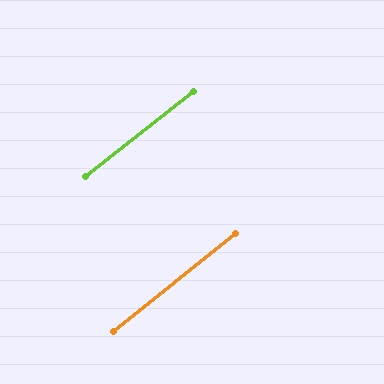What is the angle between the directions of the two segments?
Approximately 0 degrees.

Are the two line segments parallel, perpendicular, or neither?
Parallel — their directions differ by only 0.3°.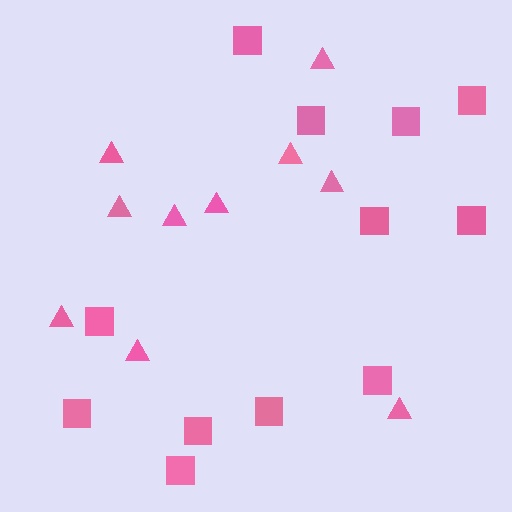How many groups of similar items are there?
There are 2 groups: one group of squares (12) and one group of triangles (10).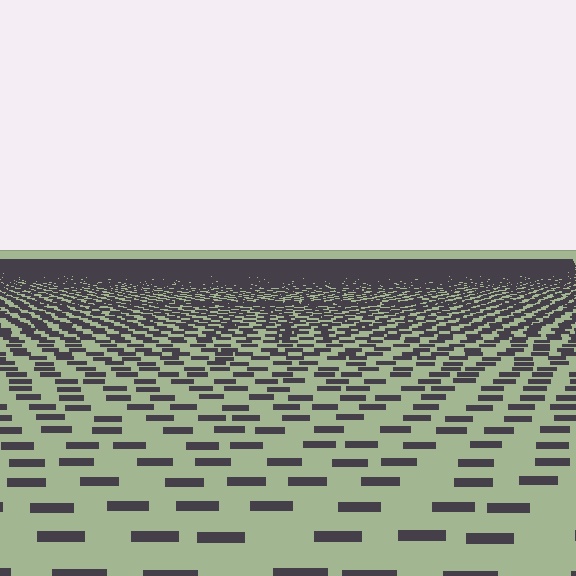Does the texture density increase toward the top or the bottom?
Density increases toward the top.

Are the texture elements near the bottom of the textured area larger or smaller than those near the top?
Larger. Near the bottom, elements are closer to the viewer and appear at a bigger on-screen size.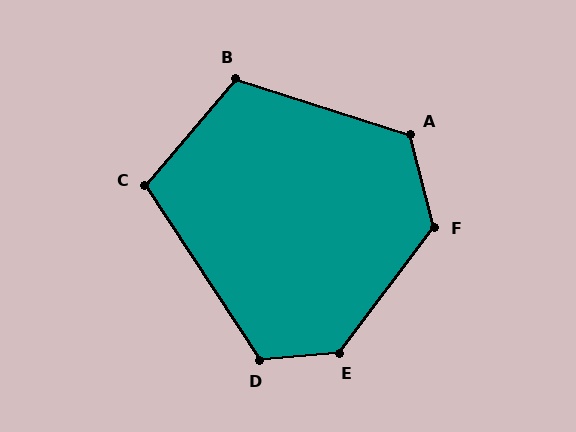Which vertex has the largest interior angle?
E, at approximately 132 degrees.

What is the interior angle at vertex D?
Approximately 119 degrees (obtuse).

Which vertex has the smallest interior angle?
C, at approximately 106 degrees.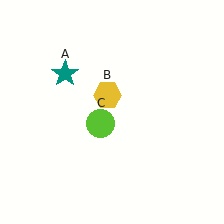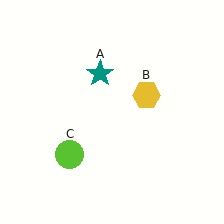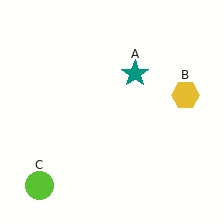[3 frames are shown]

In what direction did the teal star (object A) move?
The teal star (object A) moved right.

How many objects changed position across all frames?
3 objects changed position: teal star (object A), yellow hexagon (object B), lime circle (object C).